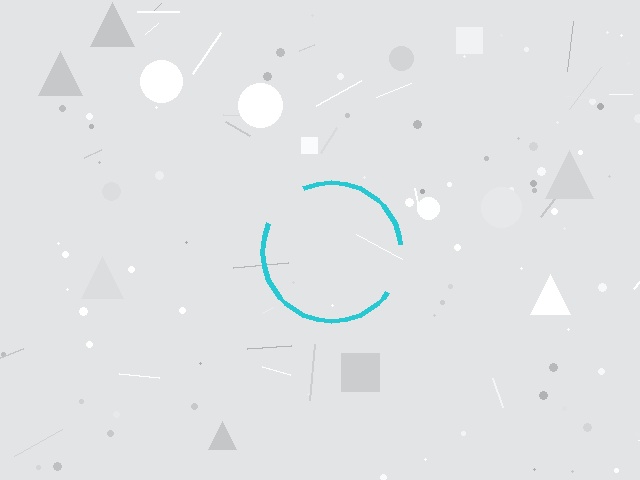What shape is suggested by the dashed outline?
The dashed outline suggests a circle.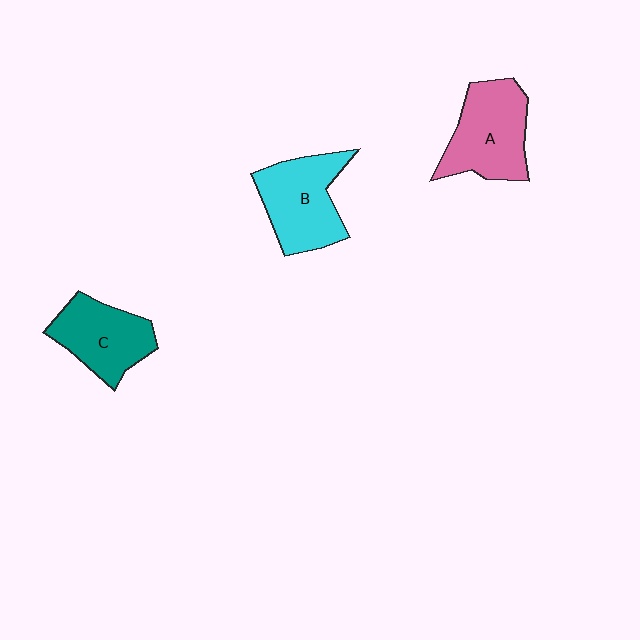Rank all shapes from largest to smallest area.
From largest to smallest: A (pink), B (cyan), C (teal).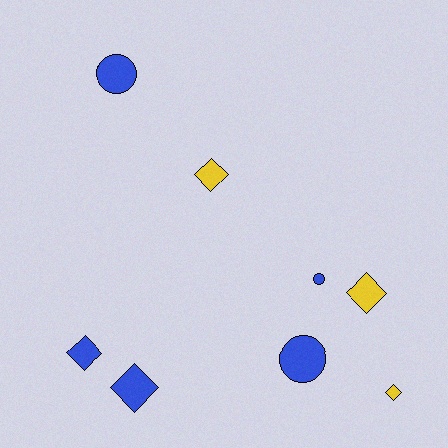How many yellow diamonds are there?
There are 3 yellow diamonds.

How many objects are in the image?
There are 8 objects.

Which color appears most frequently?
Blue, with 5 objects.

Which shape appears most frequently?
Diamond, with 5 objects.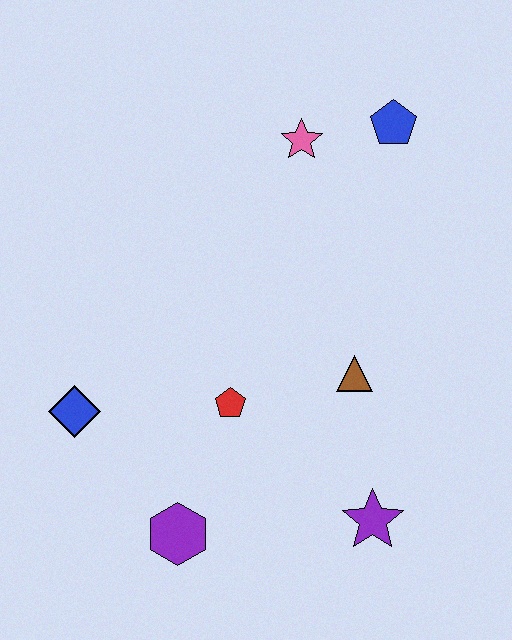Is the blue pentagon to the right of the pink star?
Yes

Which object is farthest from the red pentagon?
The blue pentagon is farthest from the red pentagon.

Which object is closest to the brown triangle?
The red pentagon is closest to the brown triangle.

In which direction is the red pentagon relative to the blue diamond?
The red pentagon is to the right of the blue diamond.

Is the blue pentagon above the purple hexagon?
Yes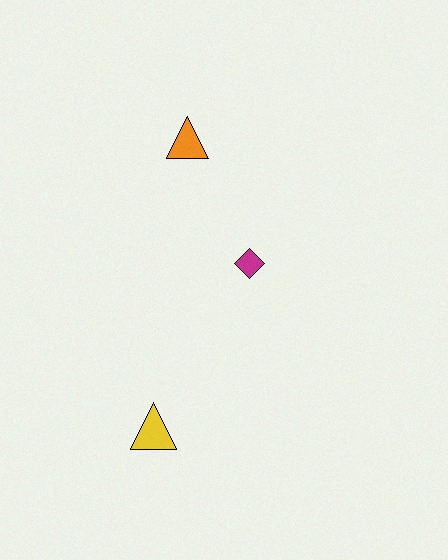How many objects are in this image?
There are 3 objects.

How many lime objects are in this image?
There are no lime objects.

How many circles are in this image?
There are no circles.